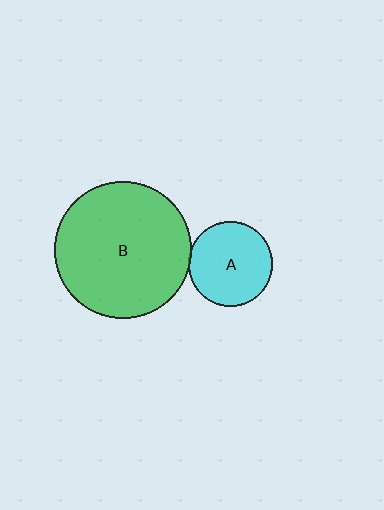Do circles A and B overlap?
Yes.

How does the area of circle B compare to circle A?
Approximately 2.6 times.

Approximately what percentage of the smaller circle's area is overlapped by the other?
Approximately 5%.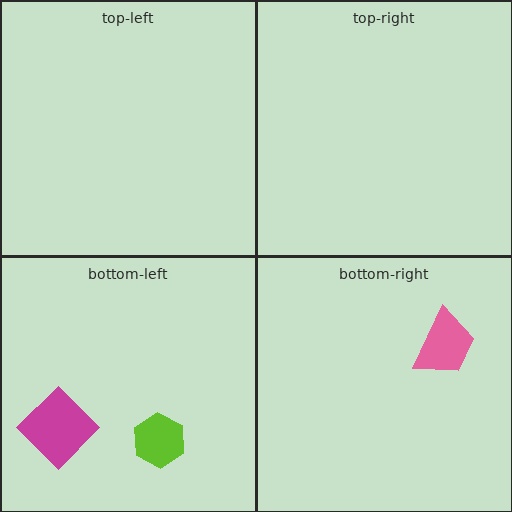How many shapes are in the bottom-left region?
2.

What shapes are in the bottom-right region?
The pink trapezoid.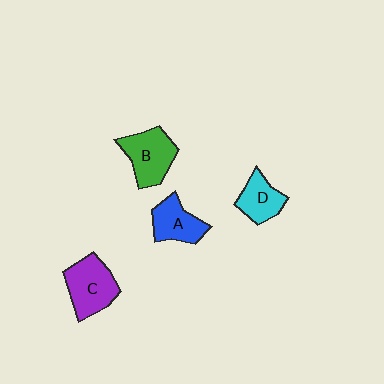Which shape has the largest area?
Shape C (purple).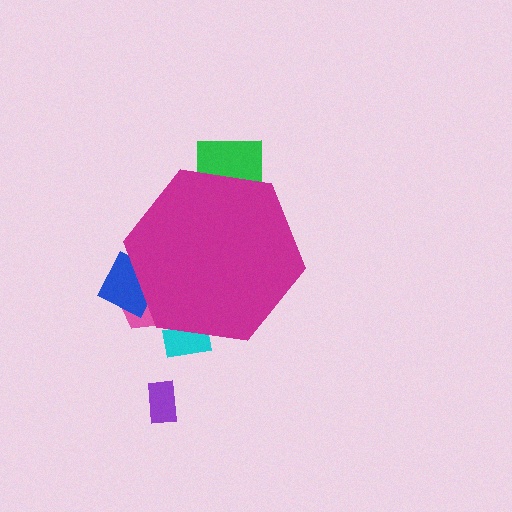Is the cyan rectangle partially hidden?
Yes, the cyan rectangle is partially hidden behind the magenta hexagon.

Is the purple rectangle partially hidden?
No, the purple rectangle is fully visible.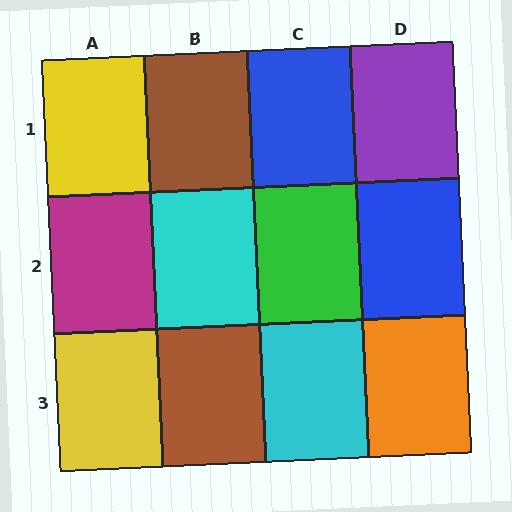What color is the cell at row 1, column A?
Yellow.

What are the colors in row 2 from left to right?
Magenta, cyan, green, blue.